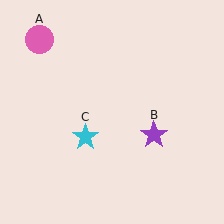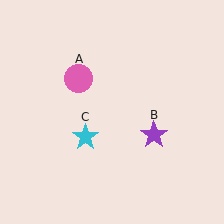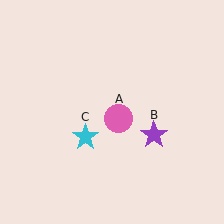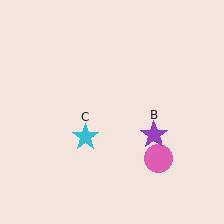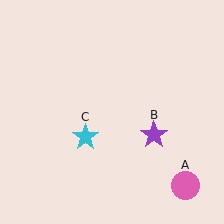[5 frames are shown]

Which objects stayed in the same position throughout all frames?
Purple star (object B) and cyan star (object C) remained stationary.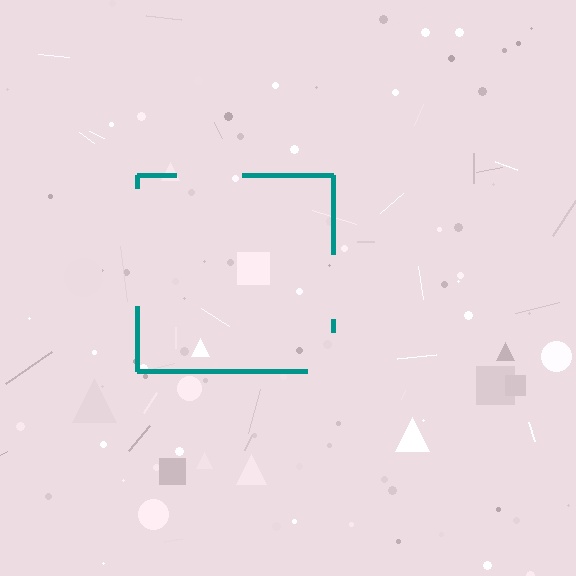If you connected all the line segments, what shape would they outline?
They would outline a square.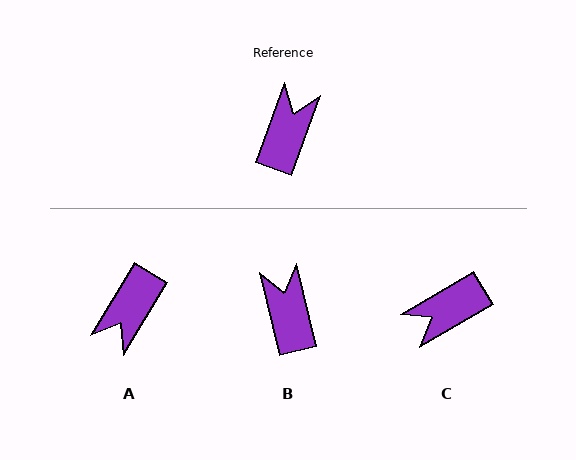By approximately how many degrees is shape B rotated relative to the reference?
Approximately 33 degrees counter-clockwise.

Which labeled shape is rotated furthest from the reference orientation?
A, about 169 degrees away.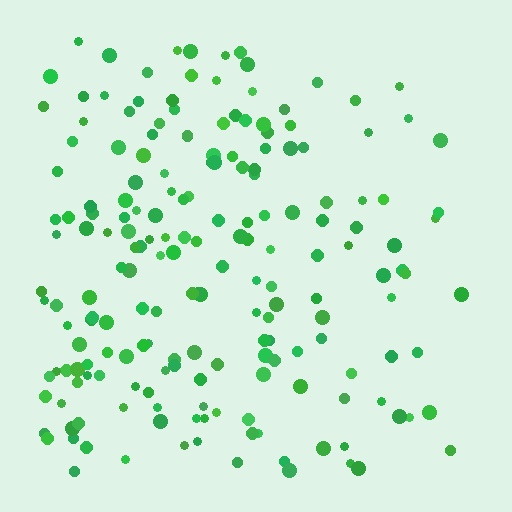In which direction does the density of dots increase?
From right to left, with the left side densest.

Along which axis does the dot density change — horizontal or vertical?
Horizontal.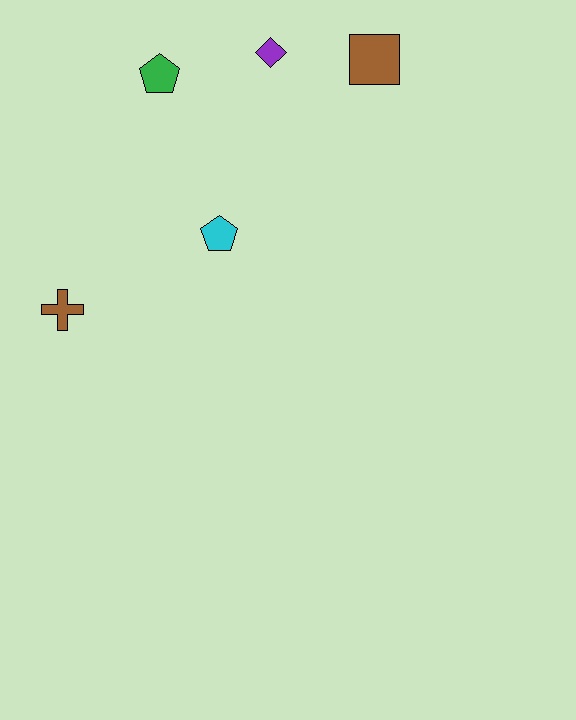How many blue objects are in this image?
There are no blue objects.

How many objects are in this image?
There are 5 objects.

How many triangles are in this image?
There are no triangles.